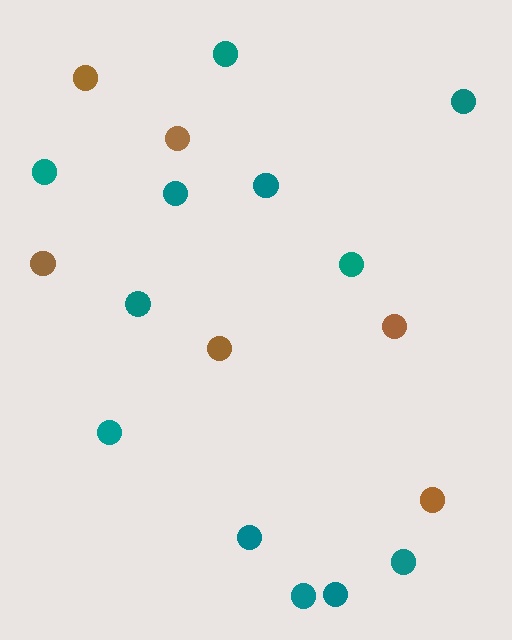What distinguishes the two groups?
There are 2 groups: one group of brown circles (6) and one group of teal circles (12).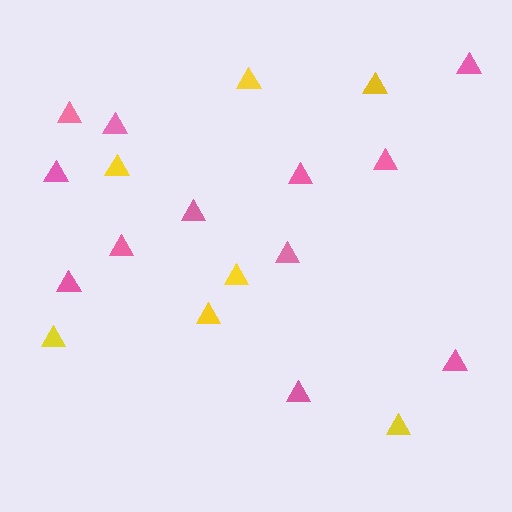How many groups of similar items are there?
There are 2 groups: one group of yellow triangles (7) and one group of pink triangles (12).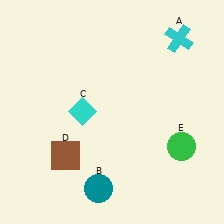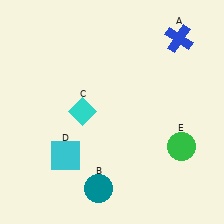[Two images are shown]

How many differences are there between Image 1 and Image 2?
There are 2 differences between the two images.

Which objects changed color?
A changed from cyan to blue. D changed from brown to cyan.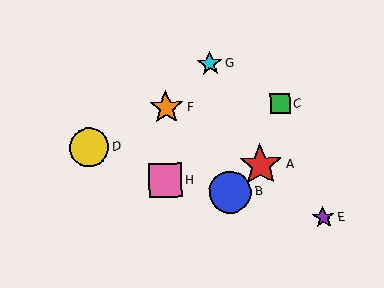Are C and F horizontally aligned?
Yes, both are at y≈104.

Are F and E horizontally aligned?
No, F is at y≈108 and E is at y≈217.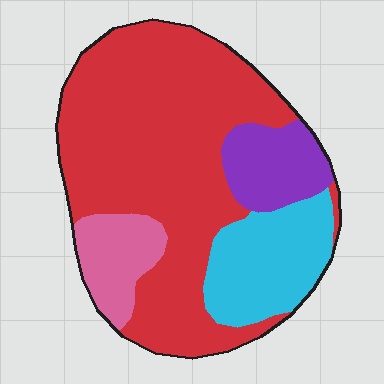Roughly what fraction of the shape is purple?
Purple covers around 10% of the shape.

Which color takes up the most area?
Red, at roughly 60%.